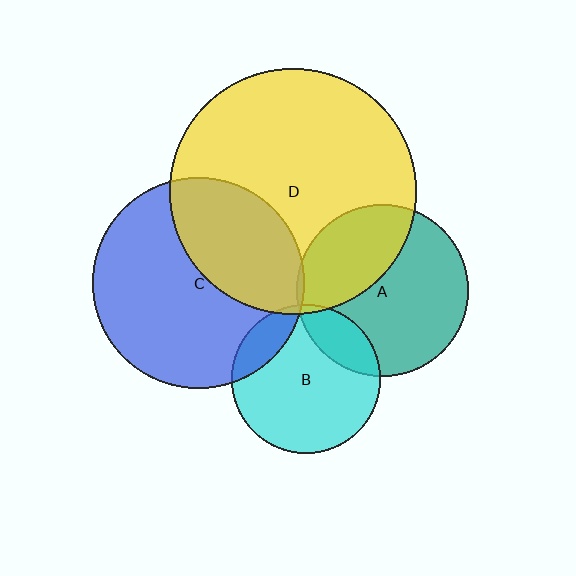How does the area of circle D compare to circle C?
Approximately 1.4 times.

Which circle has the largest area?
Circle D (yellow).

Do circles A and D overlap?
Yes.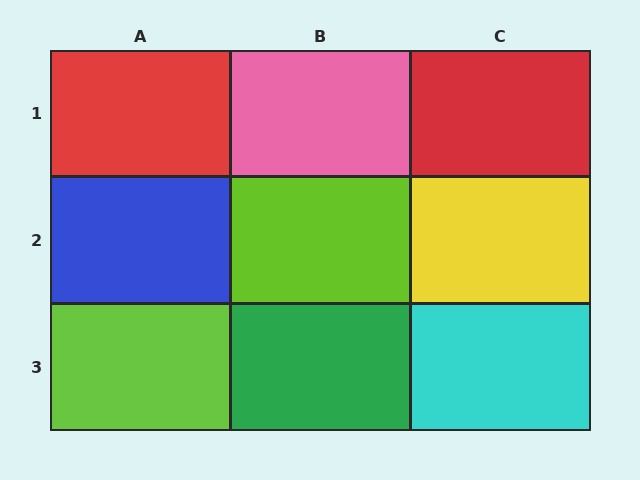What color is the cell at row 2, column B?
Lime.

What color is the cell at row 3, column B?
Green.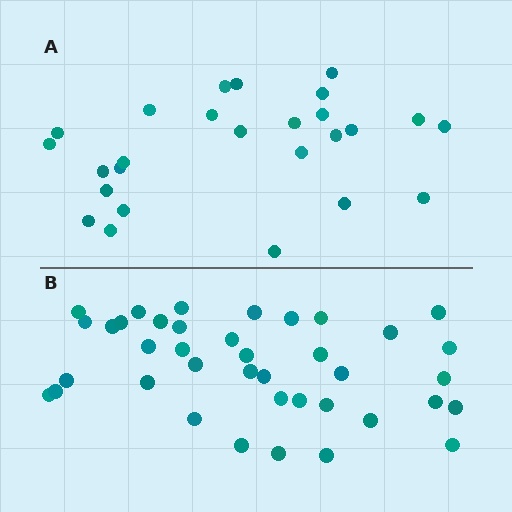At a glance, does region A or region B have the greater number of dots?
Region B (the bottom region) has more dots.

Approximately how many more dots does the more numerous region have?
Region B has approximately 15 more dots than region A.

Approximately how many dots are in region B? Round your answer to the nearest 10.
About 40 dots. (The exact count is 39, which rounds to 40.)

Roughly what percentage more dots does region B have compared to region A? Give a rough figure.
About 50% more.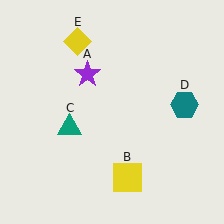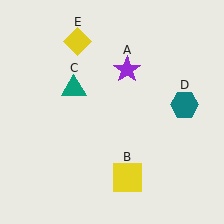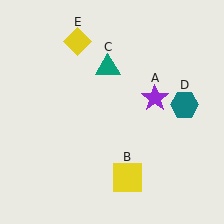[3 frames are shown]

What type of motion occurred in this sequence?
The purple star (object A), teal triangle (object C) rotated clockwise around the center of the scene.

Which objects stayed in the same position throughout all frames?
Yellow square (object B) and teal hexagon (object D) and yellow diamond (object E) remained stationary.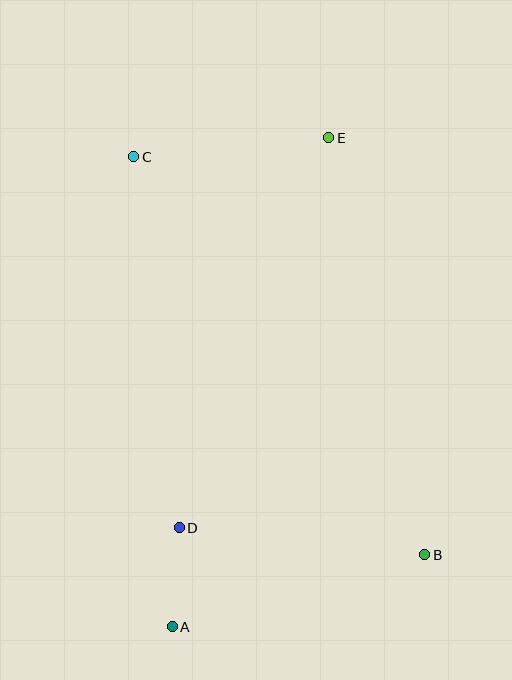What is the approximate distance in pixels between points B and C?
The distance between B and C is approximately 493 pixels.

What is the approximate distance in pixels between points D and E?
The distance between D and E is approximately 418 pixels.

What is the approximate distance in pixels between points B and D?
The distance between B and D is approximately 247 pixels.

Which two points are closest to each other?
Points A and D are closest to each other.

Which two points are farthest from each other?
Points A and E are farthest from each other.